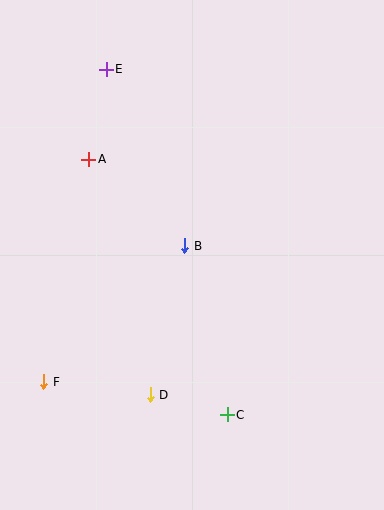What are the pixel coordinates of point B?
Point B is at (185, 246).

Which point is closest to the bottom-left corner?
Point F is closest to the bottom-left corner.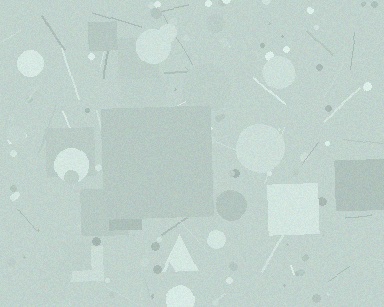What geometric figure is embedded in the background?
A square is embedded in the background.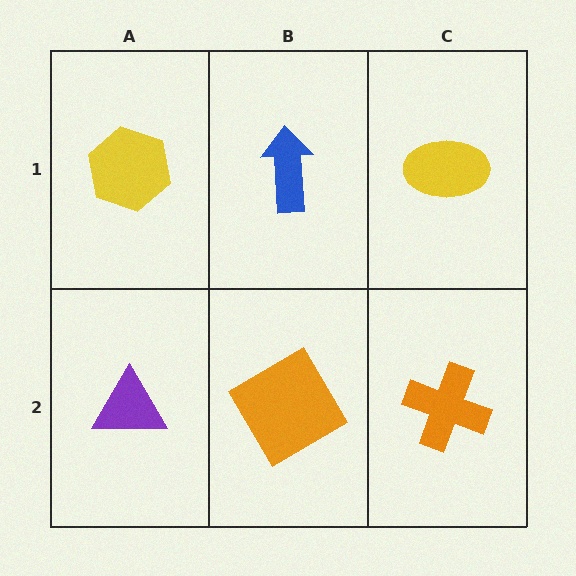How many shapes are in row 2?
3 shapes.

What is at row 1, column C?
A yellow ellipse.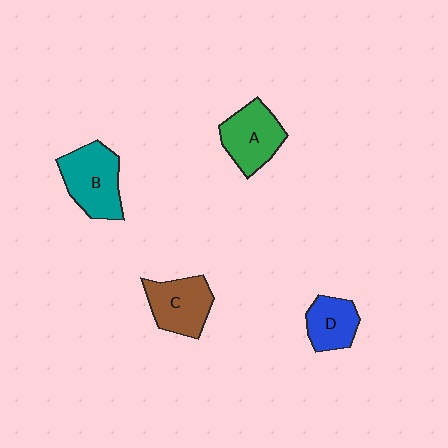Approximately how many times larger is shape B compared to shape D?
Approximately 1.5 times.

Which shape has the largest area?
Shape B (teal).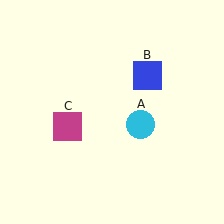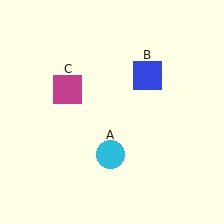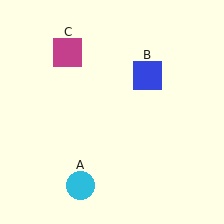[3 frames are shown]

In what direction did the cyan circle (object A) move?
The cyan circle (object A) moved down and to the left.